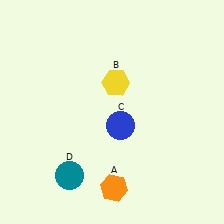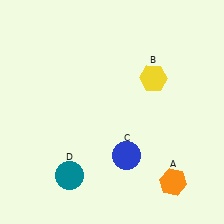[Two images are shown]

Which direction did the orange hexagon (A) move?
The orange hexagon (A) moved right.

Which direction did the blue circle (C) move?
The blue circle (C) moved down.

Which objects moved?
The objects that moved are: the orange hexagon (A), the yellow hexagon (B), the blue circle (C).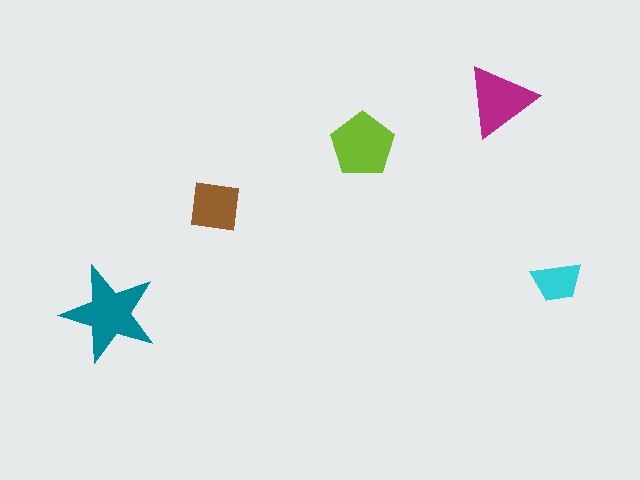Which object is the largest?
The teal star.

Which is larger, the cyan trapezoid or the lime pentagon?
The lime pentagon.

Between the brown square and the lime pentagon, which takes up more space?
The lime pentagon.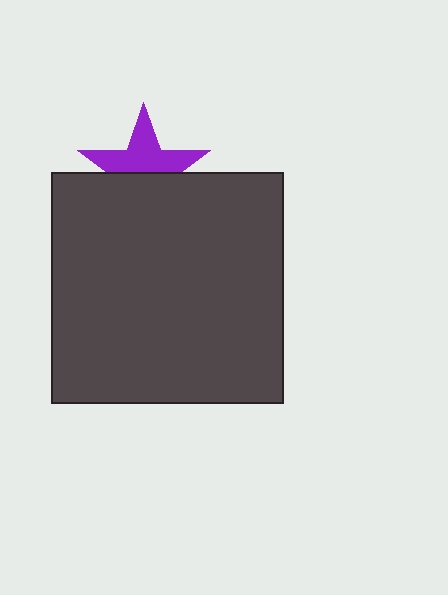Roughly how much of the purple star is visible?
About half of it is visible (roughly 54%).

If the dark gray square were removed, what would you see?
You would see the complete purple star.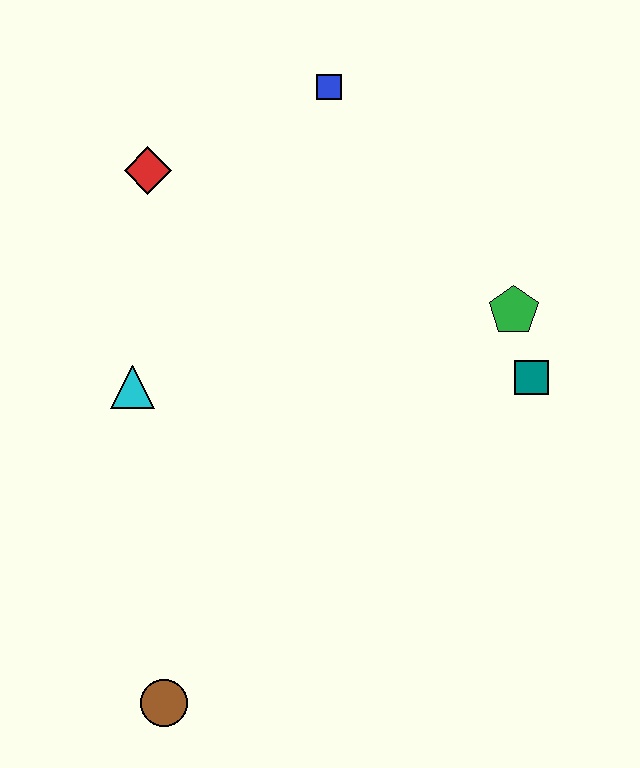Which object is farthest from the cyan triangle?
The teal square is farthest from the cyan triangle.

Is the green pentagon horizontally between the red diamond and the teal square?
Yes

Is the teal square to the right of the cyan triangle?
Yes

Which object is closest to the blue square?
The red diamond is closest to the blue square.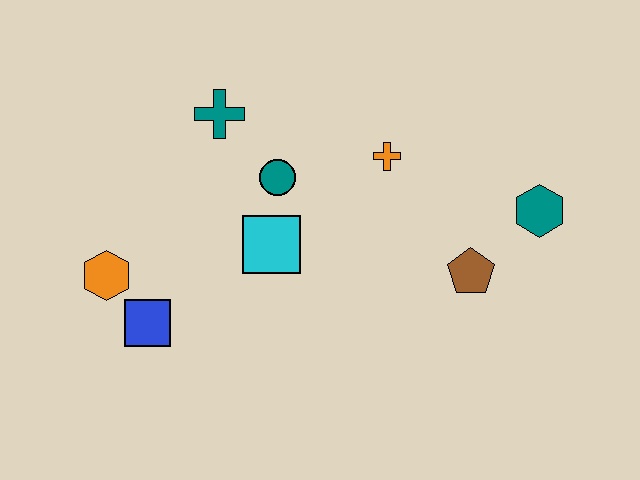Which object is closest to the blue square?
The orange hexagon is closest to the blue square.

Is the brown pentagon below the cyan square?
Yes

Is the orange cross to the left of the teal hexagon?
Yes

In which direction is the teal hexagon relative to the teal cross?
The teal hexagon is to the right of the teal cross.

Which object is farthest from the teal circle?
The teal hexagon is farthest from the teal circle.